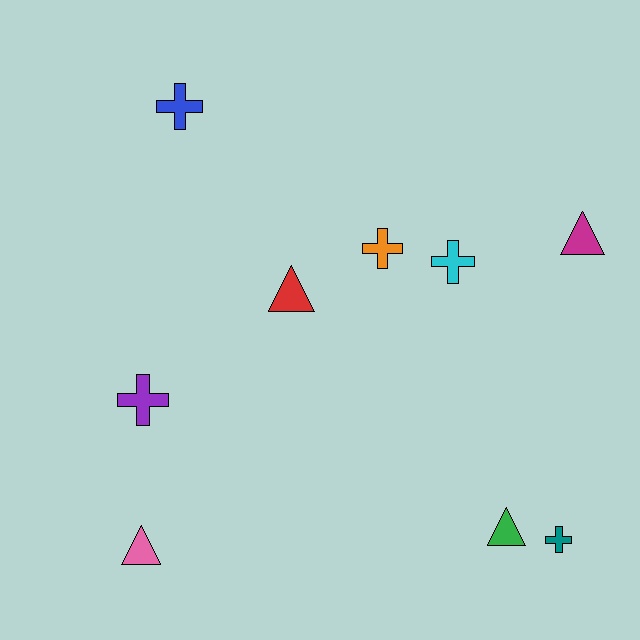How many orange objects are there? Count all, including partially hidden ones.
There is 1 orange object.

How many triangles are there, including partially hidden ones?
There are 4 triangles.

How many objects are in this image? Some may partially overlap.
There are 9 objects.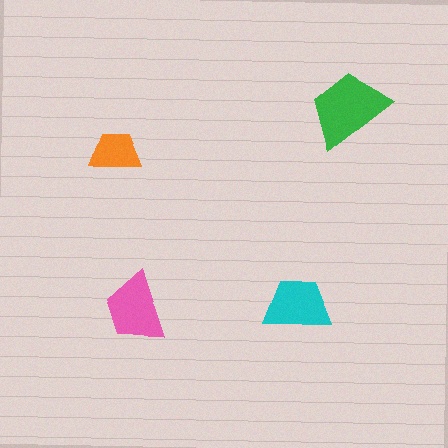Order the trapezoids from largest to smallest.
the green one, the pink one, the cyan one, the orange one.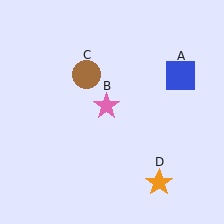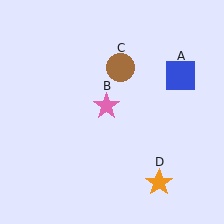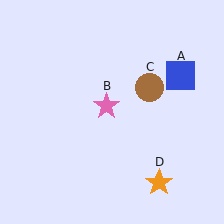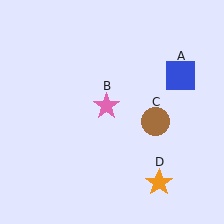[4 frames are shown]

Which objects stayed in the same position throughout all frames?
Blue square (object A) and pink star (object B) and orange star (object D) remained stationary.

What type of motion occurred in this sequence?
The brown circle (object C) rotated clockwise around the center of the scene.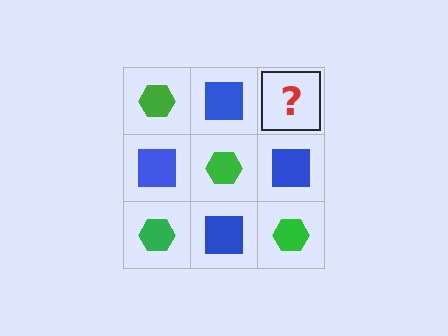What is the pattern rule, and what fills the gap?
The rule is that it alternates green hexagon and blue square in a checkerboard pattern. The gap should be filled with a green hexagon.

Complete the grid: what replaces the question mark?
The question mark should be replaced with a green hexagon.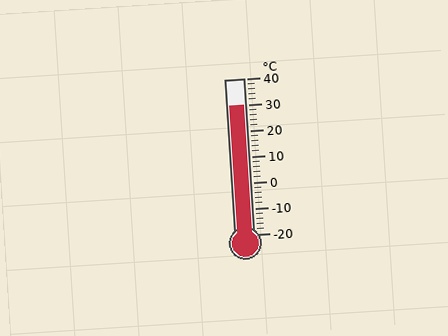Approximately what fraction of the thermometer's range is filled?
The thermometer is filled to approximately 85% of its range.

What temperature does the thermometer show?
The thermometer shows approximately 30°C.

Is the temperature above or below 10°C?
The temperature is above 10°C.